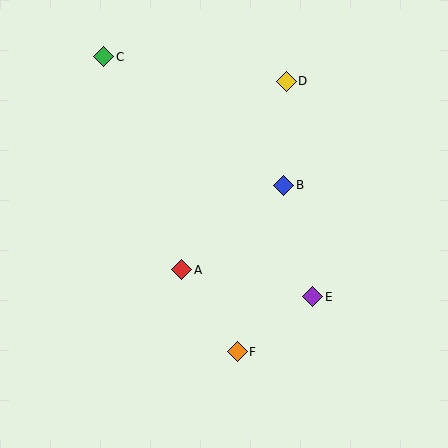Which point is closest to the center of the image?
Point A at (182, 270) is closest to the center.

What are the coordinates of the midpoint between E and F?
The midpoint between E and F is at (275, 324).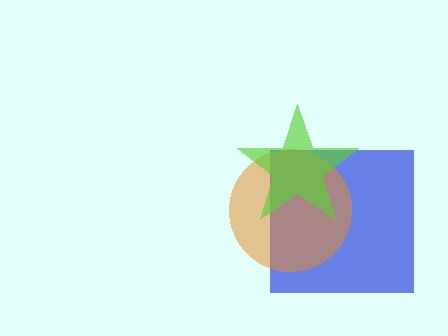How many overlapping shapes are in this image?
There are 3 overlapping shapes in the image.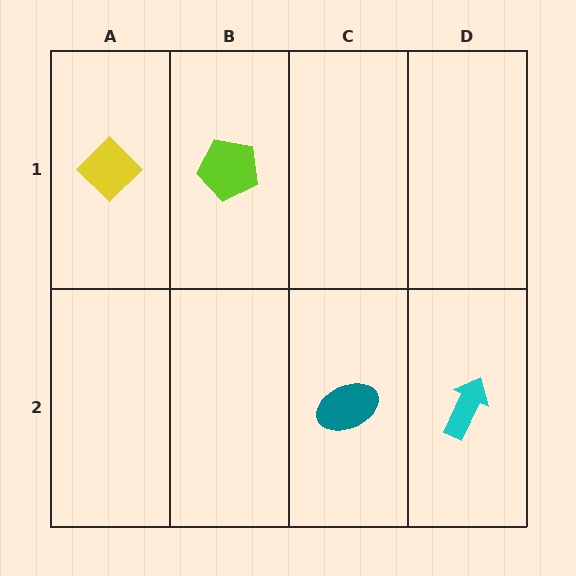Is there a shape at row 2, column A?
No, that cell is empty.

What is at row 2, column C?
A teal ellipse.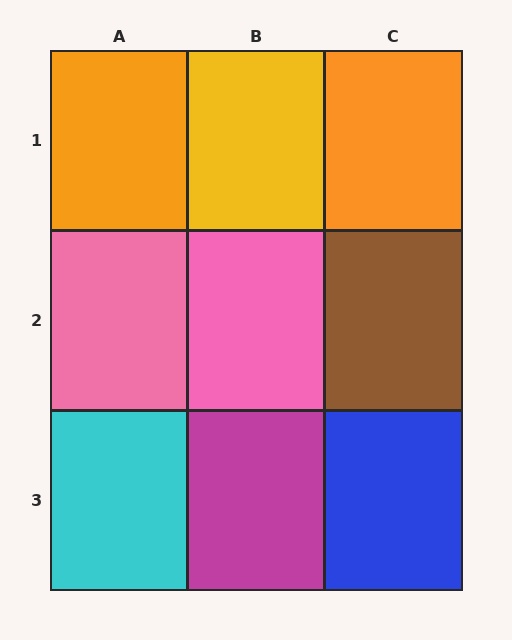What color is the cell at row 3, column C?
Blue.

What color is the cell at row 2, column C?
Brown.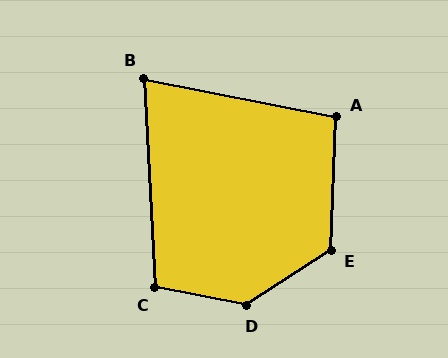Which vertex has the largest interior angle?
D, at approximately 136 degrees.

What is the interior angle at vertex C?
Approximately 104 degrees (obtuse).